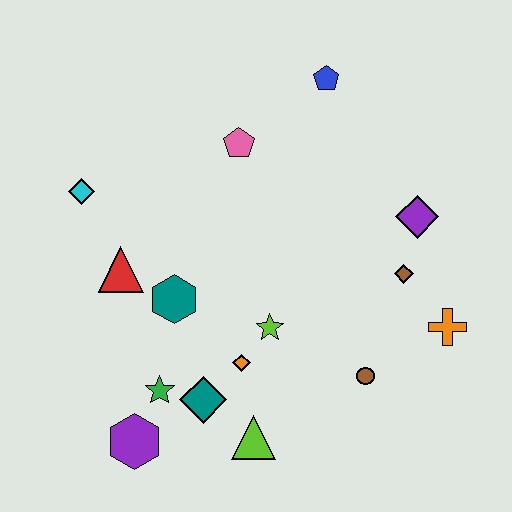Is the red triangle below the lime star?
No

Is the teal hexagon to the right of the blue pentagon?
No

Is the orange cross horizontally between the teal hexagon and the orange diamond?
No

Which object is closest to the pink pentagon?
The blue pentagon is closest to the pink pentagon.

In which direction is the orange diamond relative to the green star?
The orange diamond is to the right of the green star.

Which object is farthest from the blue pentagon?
The purple hexagon is farthest from the blue pentagon.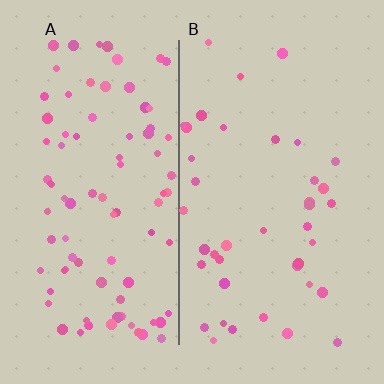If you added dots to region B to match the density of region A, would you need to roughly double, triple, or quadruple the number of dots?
Approximately double.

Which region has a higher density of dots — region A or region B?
A (the left).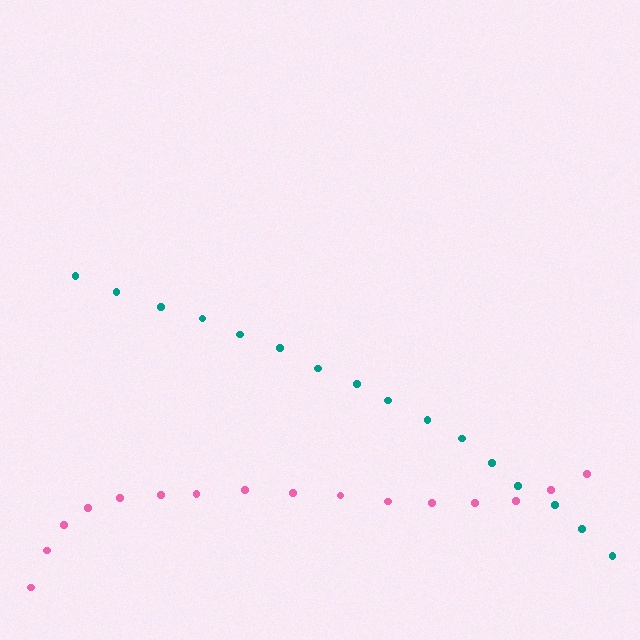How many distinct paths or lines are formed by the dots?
There are 2 distinct paths.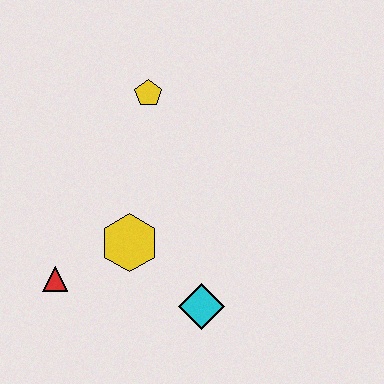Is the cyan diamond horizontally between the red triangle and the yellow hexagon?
No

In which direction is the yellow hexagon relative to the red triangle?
The yellow hexagon is to the right of the red triangle.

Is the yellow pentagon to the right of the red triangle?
Yes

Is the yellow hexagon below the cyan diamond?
No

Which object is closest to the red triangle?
The yellow hexagon is closest to the red triangle.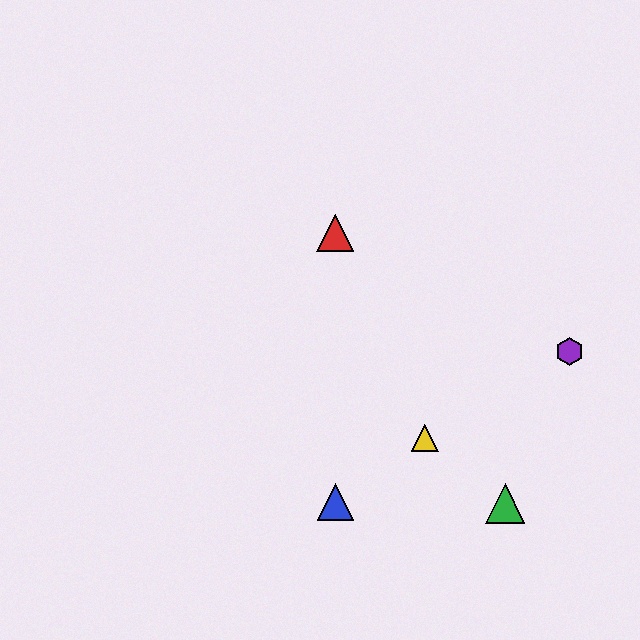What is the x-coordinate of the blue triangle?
The blue triangle is at x≈335.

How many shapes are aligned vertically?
2 shapes (the red triangle, the blue triangle) are aligned vertically.